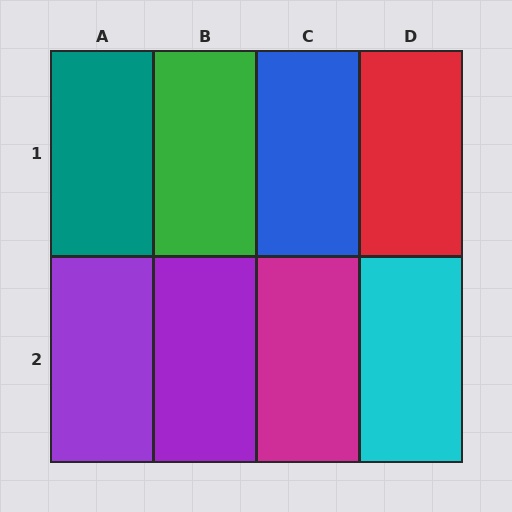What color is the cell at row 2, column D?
Cyan.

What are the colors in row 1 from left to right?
Teal, green, blue, red.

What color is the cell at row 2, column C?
Magenta.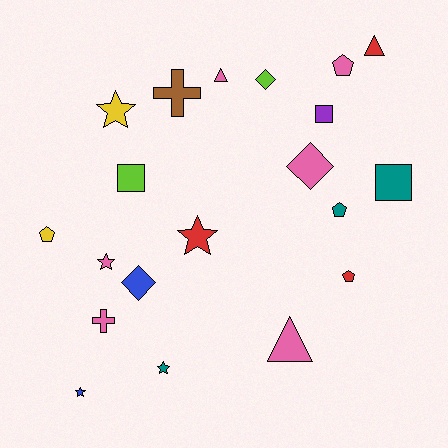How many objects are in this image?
There are 20 objects.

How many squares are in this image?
There are 3 squares.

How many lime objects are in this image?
There are 2 lime objects.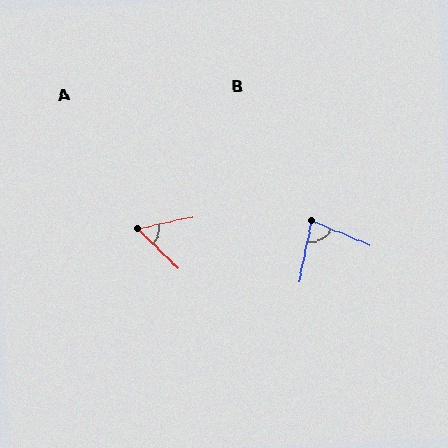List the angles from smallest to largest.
A (57°), B (79°).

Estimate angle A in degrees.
Approximately 57 degrees.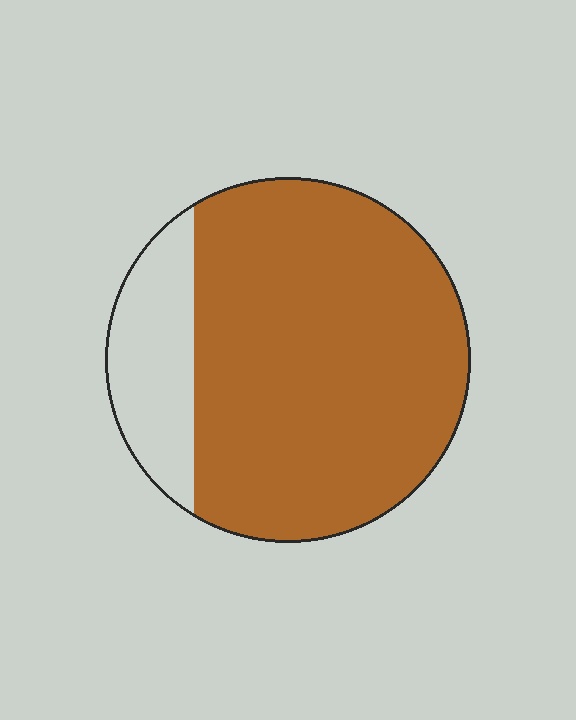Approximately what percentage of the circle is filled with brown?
Approximately 80%.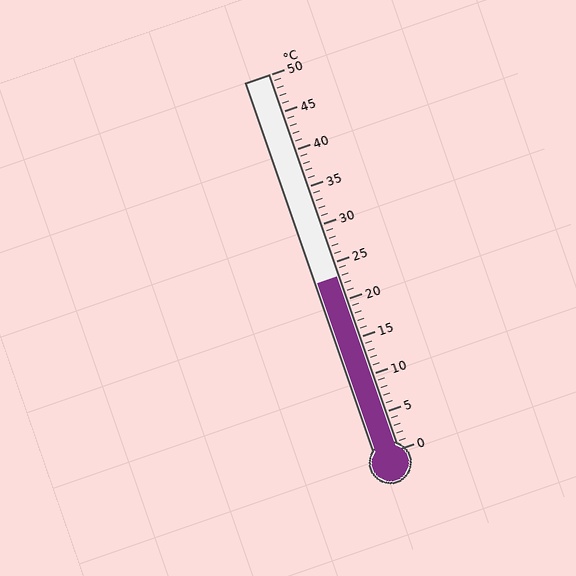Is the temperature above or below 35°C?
The temperature is below 35°C.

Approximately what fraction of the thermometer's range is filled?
The thermometer is filled to approximately 45% of its range.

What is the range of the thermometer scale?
The thermometer scale ranges from 0°C to 50°C.